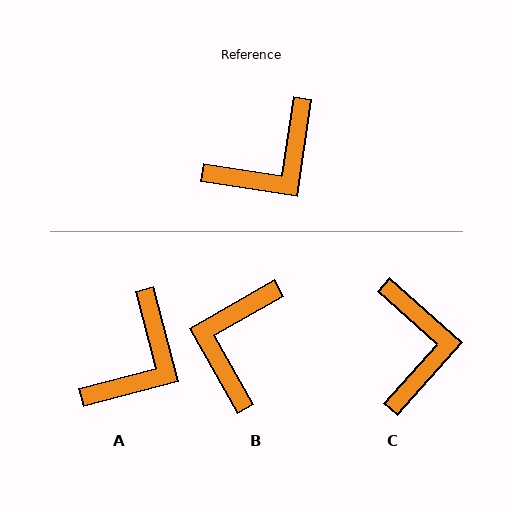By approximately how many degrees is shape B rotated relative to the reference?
Approximately 142 degrees clockwise.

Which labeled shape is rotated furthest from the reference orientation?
B, about 142 degrees away.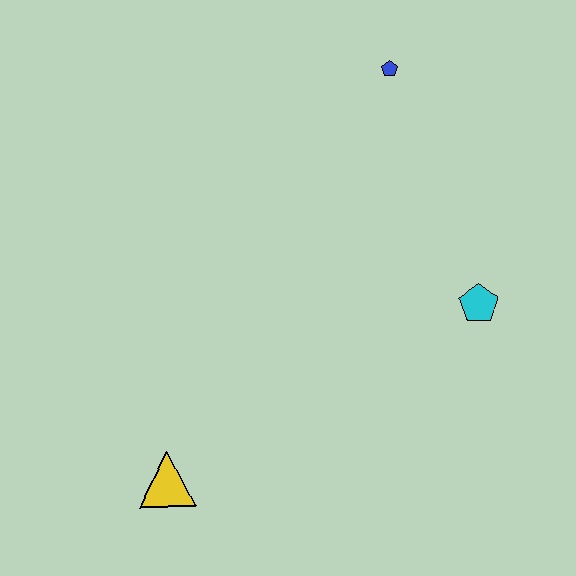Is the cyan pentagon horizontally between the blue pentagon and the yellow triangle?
No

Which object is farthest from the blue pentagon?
The yellow triangle is farthest from the blue pentagon.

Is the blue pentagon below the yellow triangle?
No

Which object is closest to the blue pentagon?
The cyan pentagon is closest to the blue pentagon.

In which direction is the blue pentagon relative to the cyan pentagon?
The blue pentagon is above the cyan pentagon.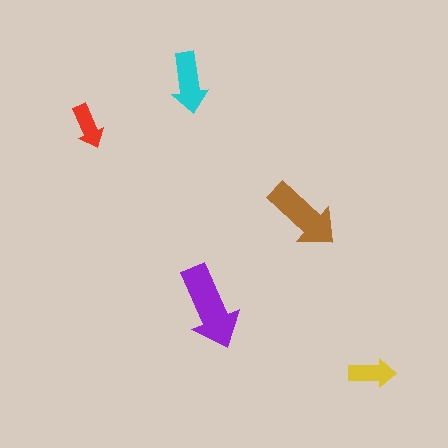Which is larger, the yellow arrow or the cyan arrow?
The cyan one.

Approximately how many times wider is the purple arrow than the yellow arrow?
About 2 times wider.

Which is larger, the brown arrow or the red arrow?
The brown one.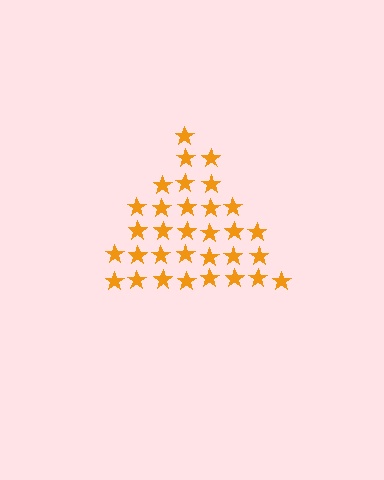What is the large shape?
The large shape is a triangle.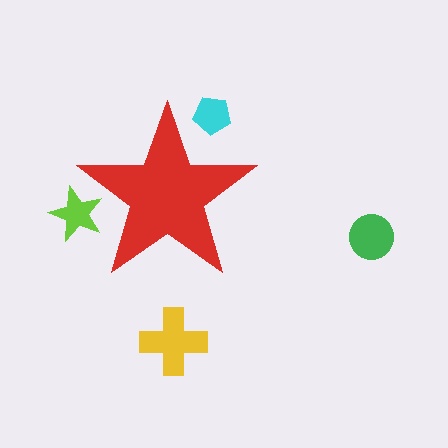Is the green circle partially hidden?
No, the green circle is fully visible.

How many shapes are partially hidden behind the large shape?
2 shapes are partially hidden.